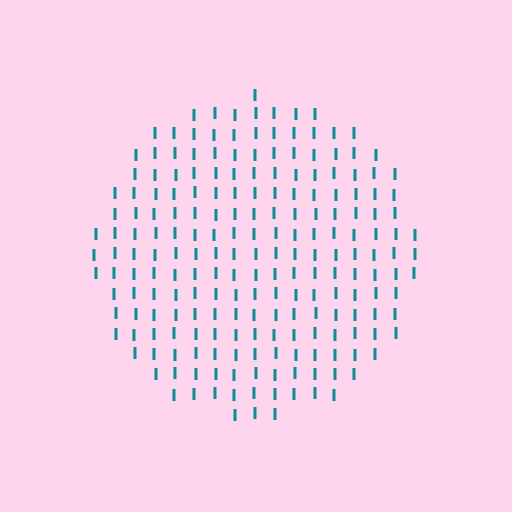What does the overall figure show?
The overall figure shows a circle.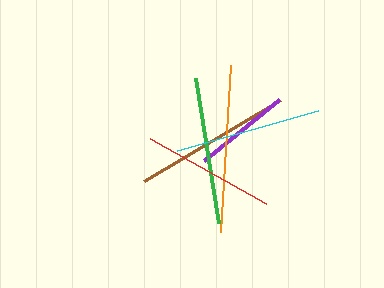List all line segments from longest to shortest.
From longest to shortest: orange, brown, cyan, green, red, purple.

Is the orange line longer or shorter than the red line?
The orange line is longer than the red line.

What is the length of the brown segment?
The brown segment is approximately 158 pixels long.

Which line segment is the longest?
The orange line is the longest at approximately 168 pixels.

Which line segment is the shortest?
The purple line is the shortest at approximately 97 pixels.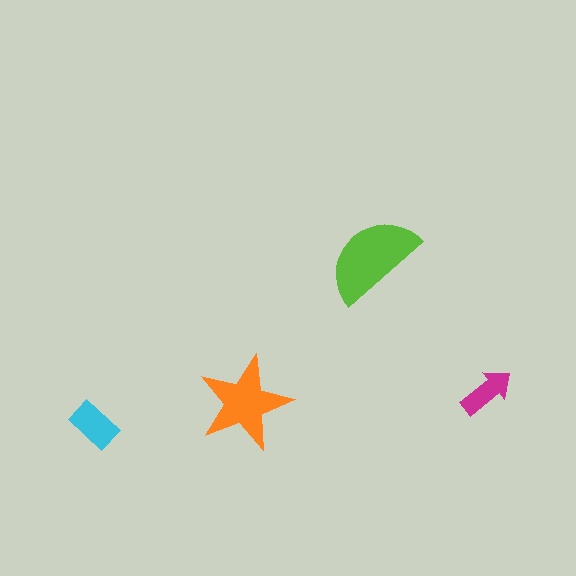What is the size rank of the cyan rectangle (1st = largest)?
3rd.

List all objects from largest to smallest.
The lime semicircle, the orange star, the cyan rectangle, the magenta arrow.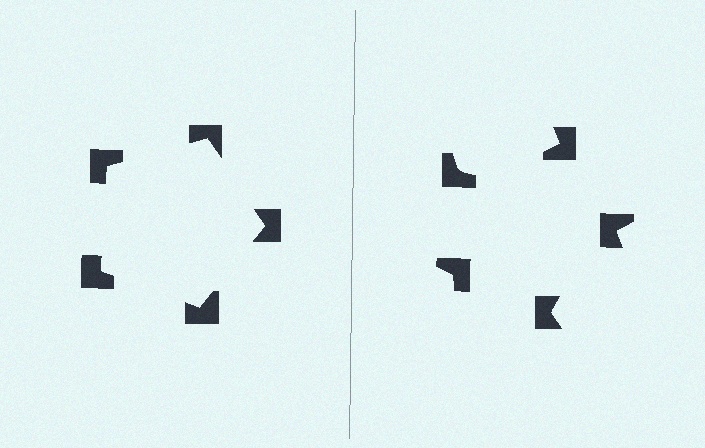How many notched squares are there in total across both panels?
10 — 5 on each side.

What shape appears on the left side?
An illusory pentagon.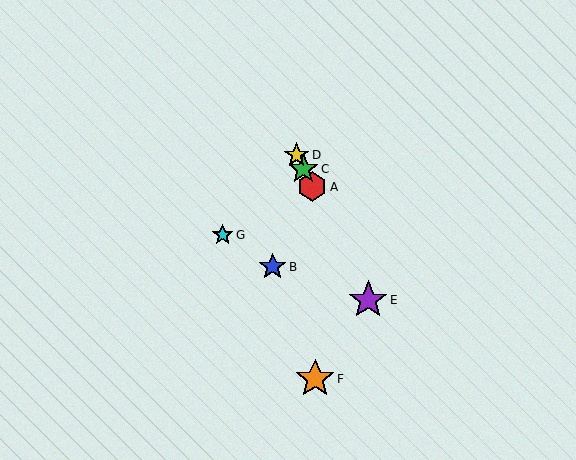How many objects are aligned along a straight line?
4 objects (A, C, D, E) are aligned along a straight line.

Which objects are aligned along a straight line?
Objects A, C, D, E are aligned along a straight line.